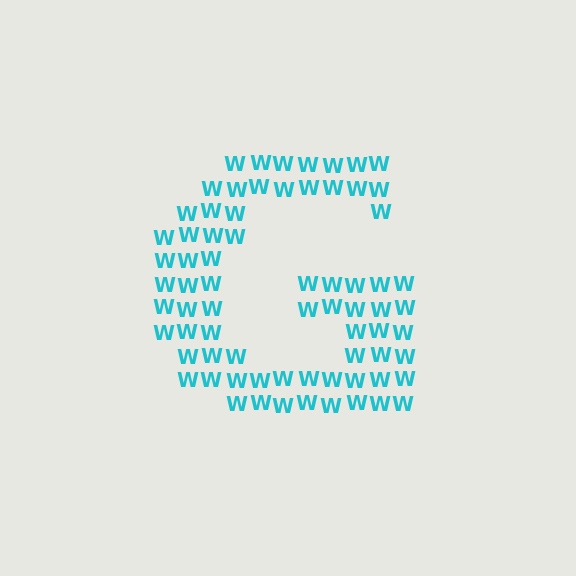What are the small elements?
The small elements are letter W's.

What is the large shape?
The large shape is the letter G.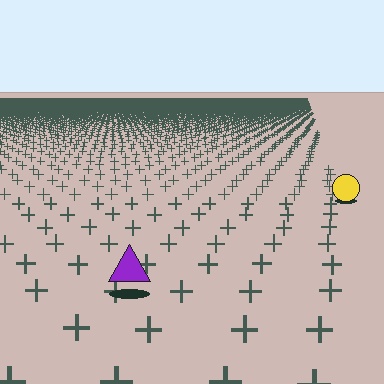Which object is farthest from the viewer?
The yellow circle is farthest from the viewer. It appears smaller and the ground texture around it is denser.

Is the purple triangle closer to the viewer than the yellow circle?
Yes. The purple triangle is closer — you can tell from the texture gradient: the ground texture is coarser near it.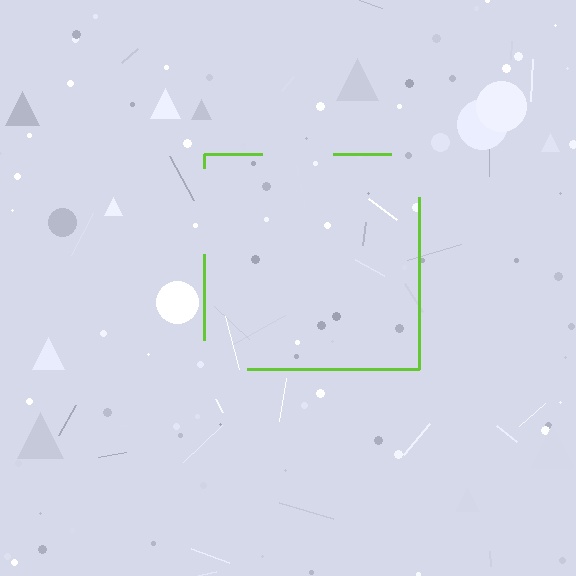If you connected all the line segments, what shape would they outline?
They would outline a square.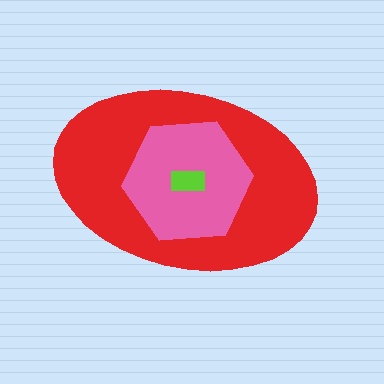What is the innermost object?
The lime rectangle.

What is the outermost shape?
The red ellipse.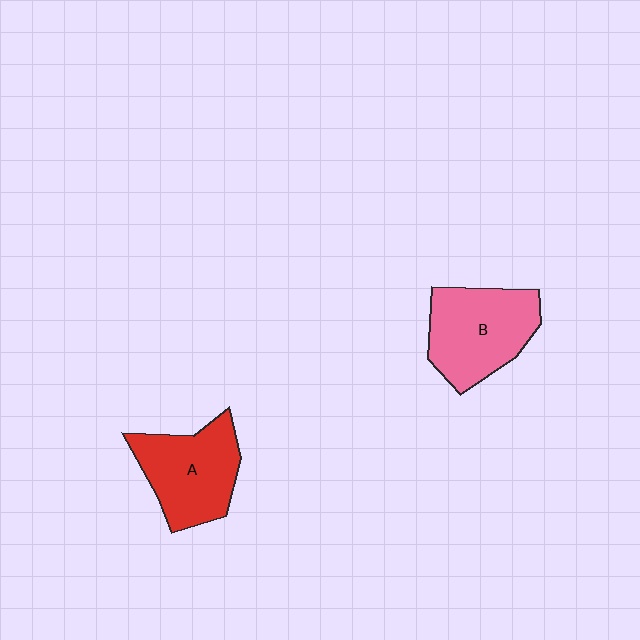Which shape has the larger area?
Shape B (pink).